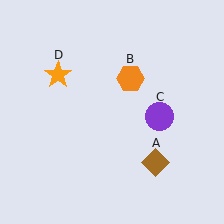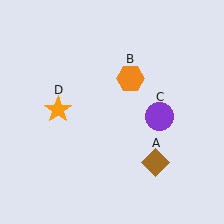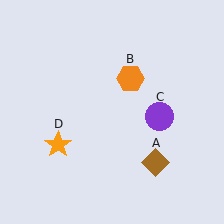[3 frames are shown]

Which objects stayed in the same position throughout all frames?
Brown diamond (object A) and orange hexagon (object B) and purple circle (object C) remained stationary.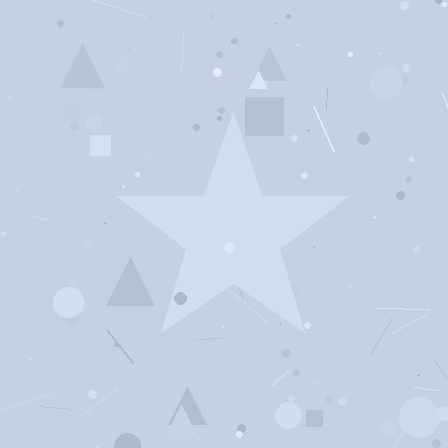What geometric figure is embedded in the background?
A star is embedded in the background.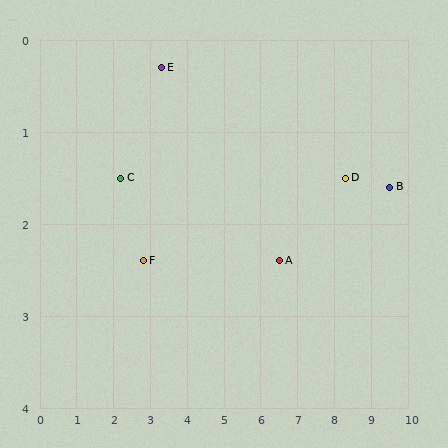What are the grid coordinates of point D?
Point D is at approximately (8.3, 1.5).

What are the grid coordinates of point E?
Point E is at approximately (3.3, 0.3).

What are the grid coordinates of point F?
Point F is at approximately (2.8, 2.4).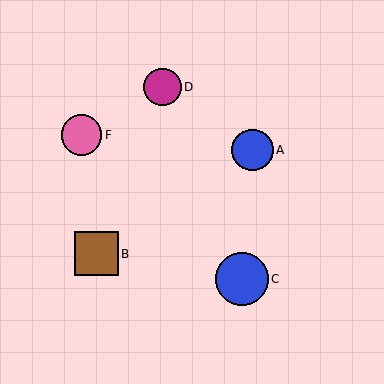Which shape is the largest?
The blue circle (labeled C) is the largest.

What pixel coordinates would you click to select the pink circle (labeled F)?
Click at (82, 135) to select the pink circle F.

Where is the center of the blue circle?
The center of the blue circle is at (242, 279).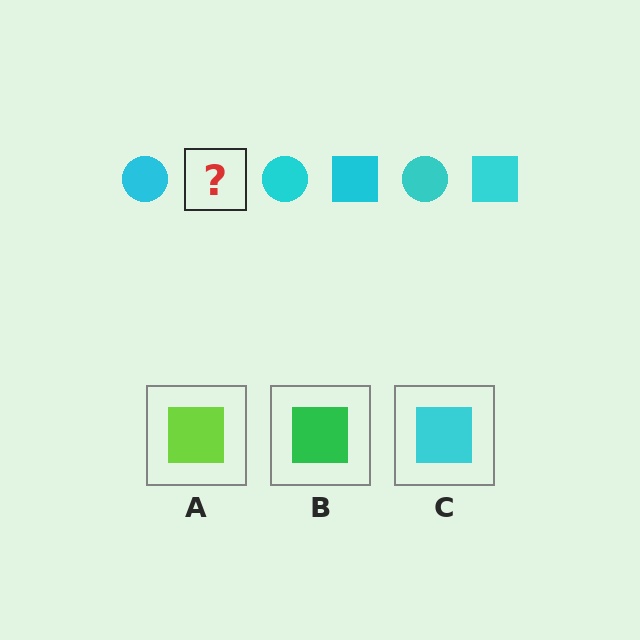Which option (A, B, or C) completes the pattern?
C.